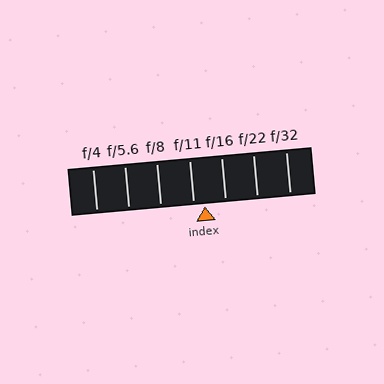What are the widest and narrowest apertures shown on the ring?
The widest aperture shown is f/4 and the narrowest is f/32.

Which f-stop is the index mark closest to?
The index mark is closest to f/11.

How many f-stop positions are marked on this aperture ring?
There are 7 f-stop positions marked.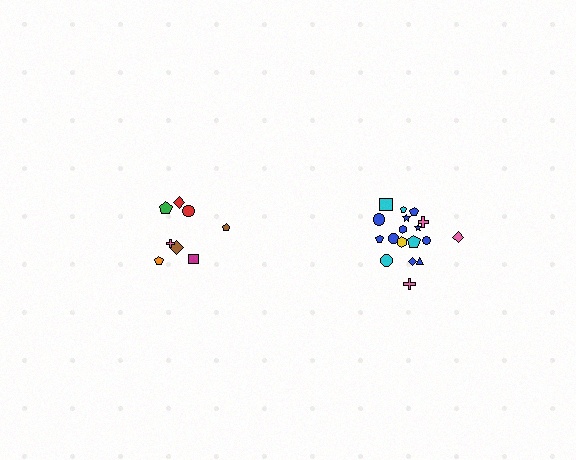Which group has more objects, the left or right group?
The right group.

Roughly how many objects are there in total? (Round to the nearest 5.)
Roughly 25 objects in total.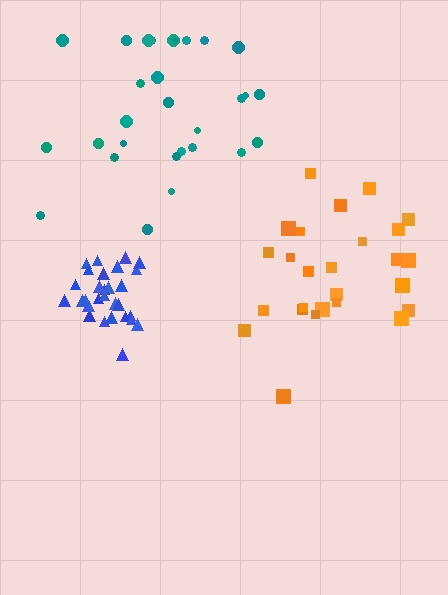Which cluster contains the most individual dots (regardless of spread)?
Blue (30).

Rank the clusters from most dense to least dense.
blue, teal, orange.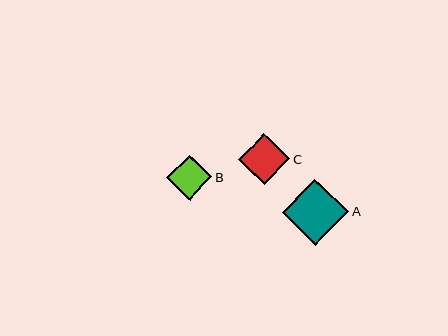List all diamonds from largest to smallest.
From largest to smallest: A, C, B.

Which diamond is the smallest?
Diamond B is the smallest with a size of approximately 45 pixels.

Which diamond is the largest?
Diamond A is the largest with a size of approximately 66 pixels.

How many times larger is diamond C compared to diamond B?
Diamond C is approximately 1.1 times the size of diamond B.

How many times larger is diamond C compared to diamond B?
Diamond C is approximately 1.1 times the size of diamond B.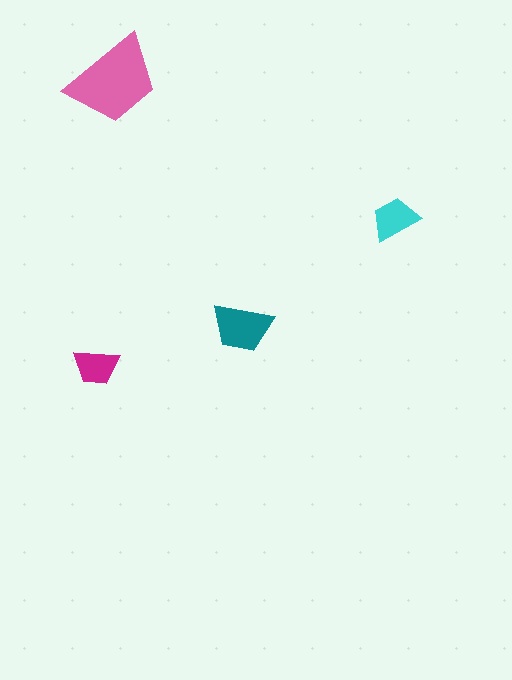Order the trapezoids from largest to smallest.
the pink one, the teal one, the cyan one, the magenta one.